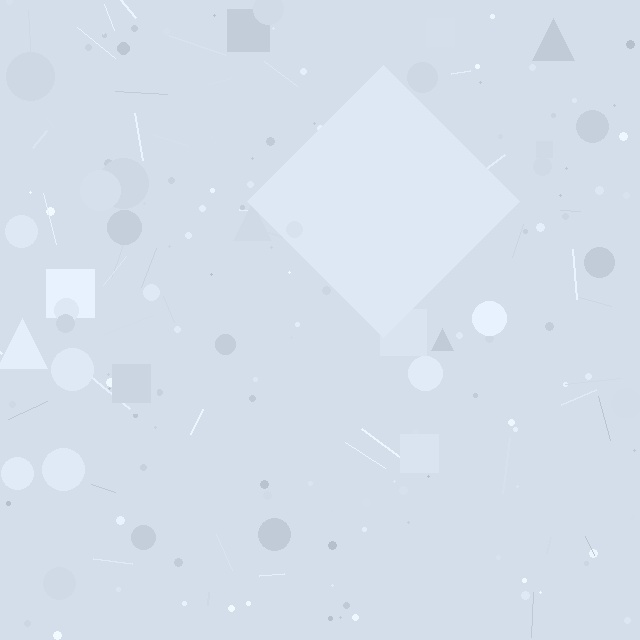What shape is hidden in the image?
A diamond is hidden in the image.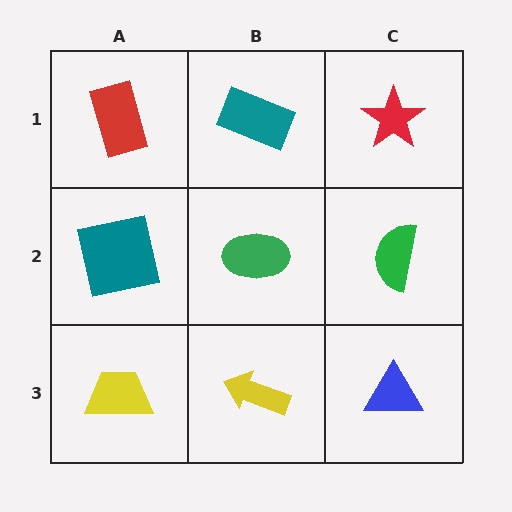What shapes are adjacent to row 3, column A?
A teal square (row 2, column A), a yellow arrow (row 3, column B).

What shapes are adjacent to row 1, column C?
A green semicircle (row 2, column C), a teal rectangle (row 1, column B).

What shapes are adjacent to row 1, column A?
A teal square (row 2, column A), a teal rectangle (row 1, column B).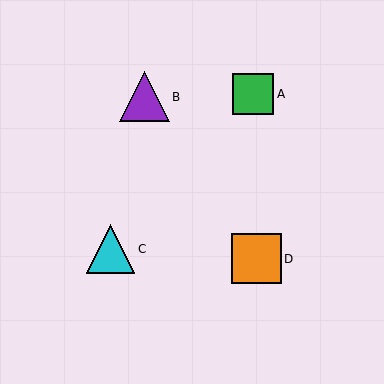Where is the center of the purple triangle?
The center of the purple triangle is at (144, 97).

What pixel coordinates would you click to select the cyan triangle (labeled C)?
Click at (111, 249) to select the cyan triangle C.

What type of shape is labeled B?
Shape B is a purple triangle.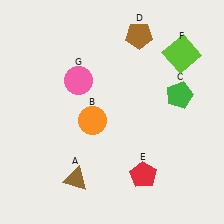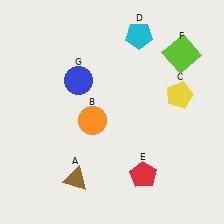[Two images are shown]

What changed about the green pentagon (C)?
In Image 1, C is green. In Image 2, it changed to yellow.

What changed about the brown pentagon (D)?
In Image 1, D is brown. In Image 2, it changed to cyan.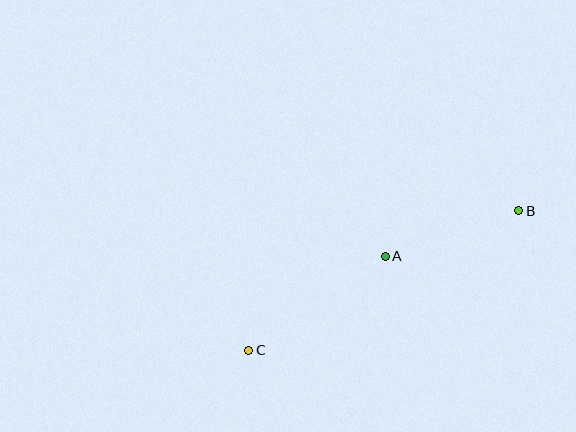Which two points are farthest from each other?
Points B and C are farthest from each other.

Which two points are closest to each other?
Points A and B are closest to each other.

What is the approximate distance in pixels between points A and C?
The distance between A and C is approximately 165 pixels.